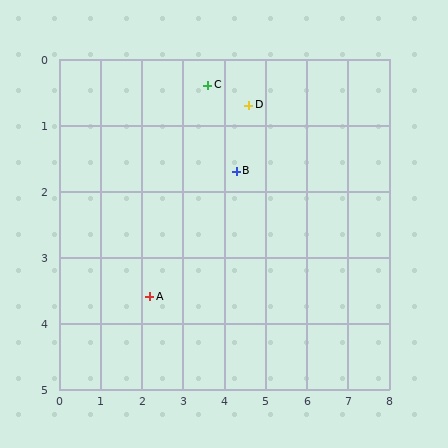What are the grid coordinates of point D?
Point D is at approximately (4.6, 0.7).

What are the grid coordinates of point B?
Point B is at approximately (4.3, 1.7).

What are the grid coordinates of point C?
Point C is at approximately (3.6, 0.4).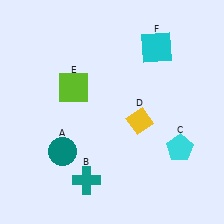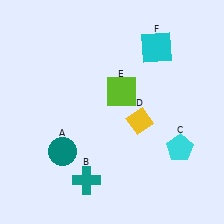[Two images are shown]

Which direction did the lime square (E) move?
The lime square (E) moved right.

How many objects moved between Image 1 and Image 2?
1 object moved between the two images.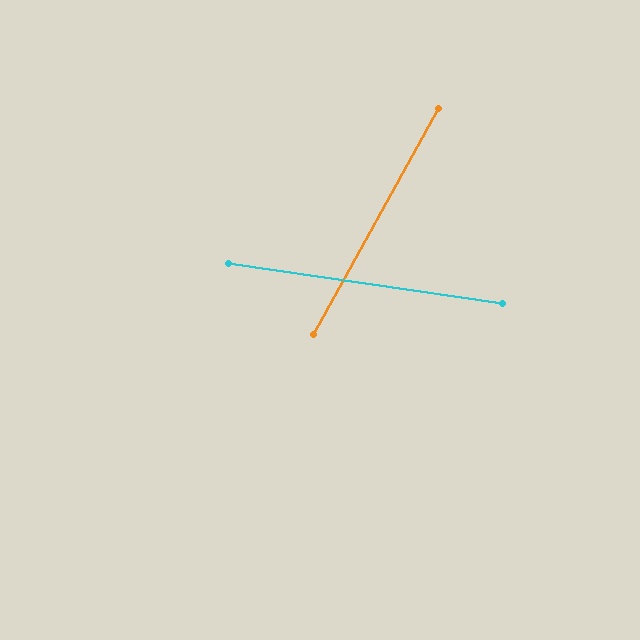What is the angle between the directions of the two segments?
Approximately 69 degrees.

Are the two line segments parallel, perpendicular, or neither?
Neither parallel nor perpendicular — they differ by about 69°.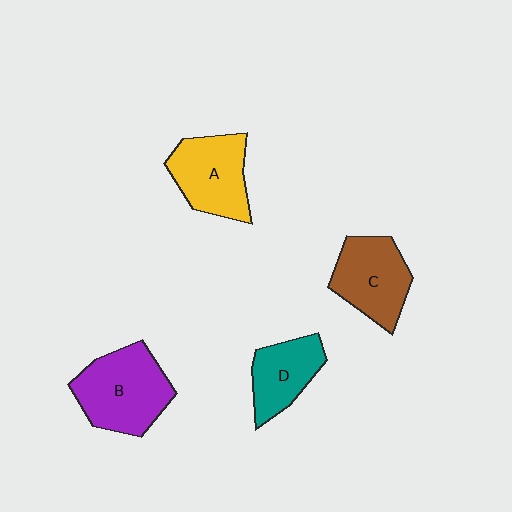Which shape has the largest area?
Shape B (purple).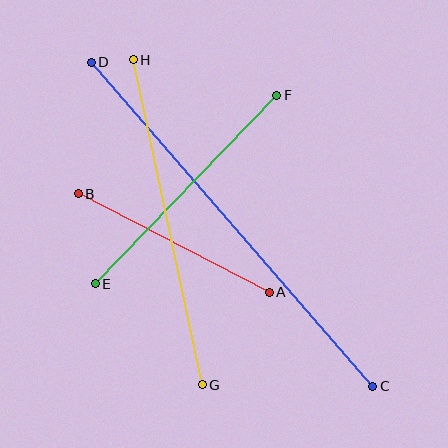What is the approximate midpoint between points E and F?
The midpoint is at approximately (186, 189) pixels.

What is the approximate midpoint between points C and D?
The midpoint is at approximately (232, 224) pixels.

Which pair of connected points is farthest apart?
Points C and D are farthest apart.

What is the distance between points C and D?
The distance is approximately 429 pixels.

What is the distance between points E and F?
The distance is approximately 262 pixels.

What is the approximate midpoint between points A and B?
The midpoint is at approximately (174, 243) pixels.